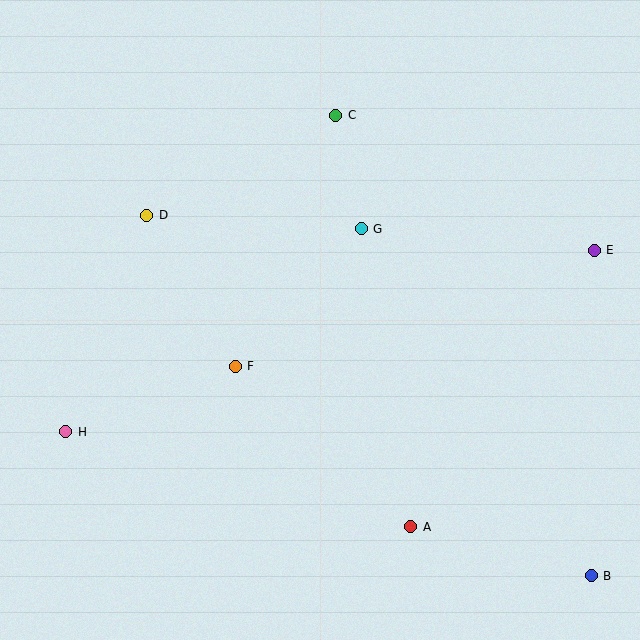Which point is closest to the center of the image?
Point F at (235, 366) is closest to the center.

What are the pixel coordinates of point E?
Point E is at (594, 250).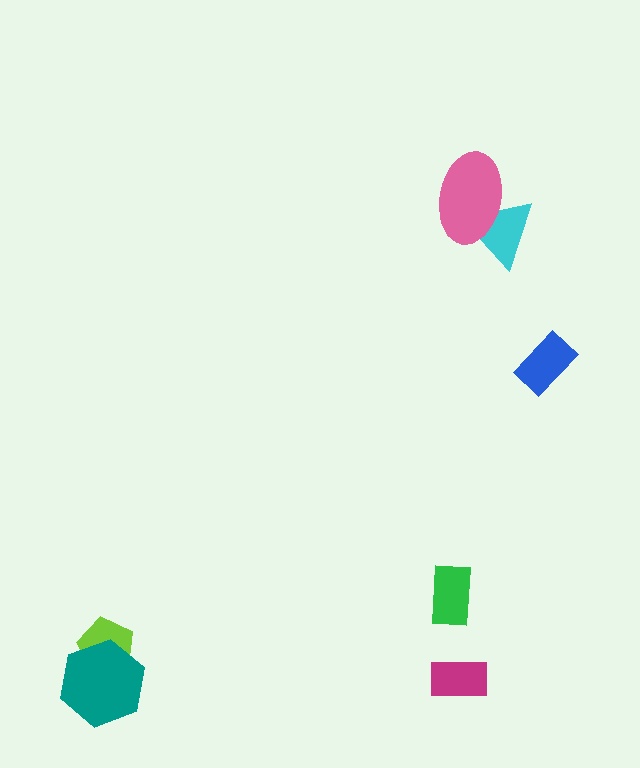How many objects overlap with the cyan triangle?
1 object overlaps with the cyan triangle.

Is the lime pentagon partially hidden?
Yes, it is partially covered by another shape.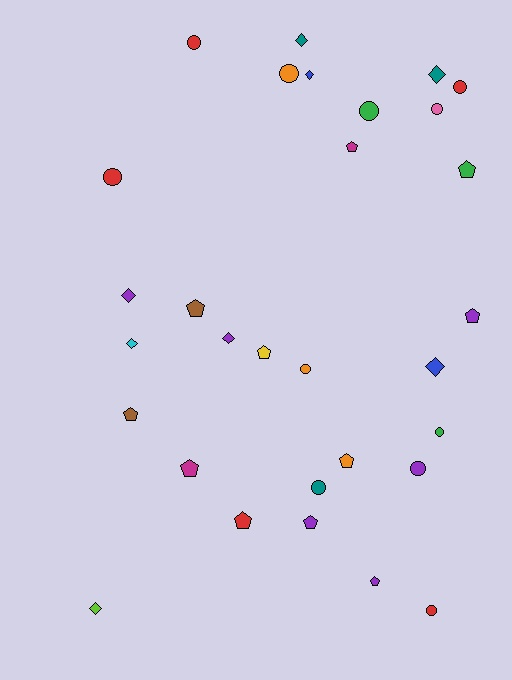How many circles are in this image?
There are 11 circles.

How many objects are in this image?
There are 30 objects.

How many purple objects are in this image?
There are 6 purple objects.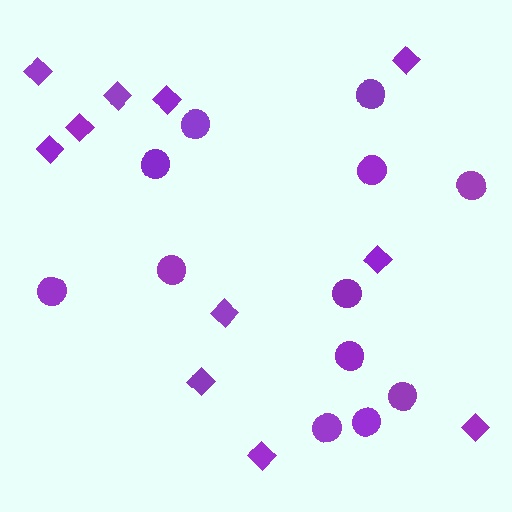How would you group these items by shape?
There are 2 groups: one group of circles (12) and one group of diamonds (11).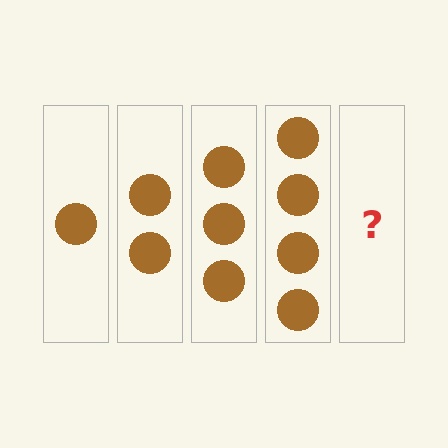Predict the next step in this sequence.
The next step is 5 circles.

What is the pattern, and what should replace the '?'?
The pattern is that each step adds one more circle. The '?' should be 5 circles.